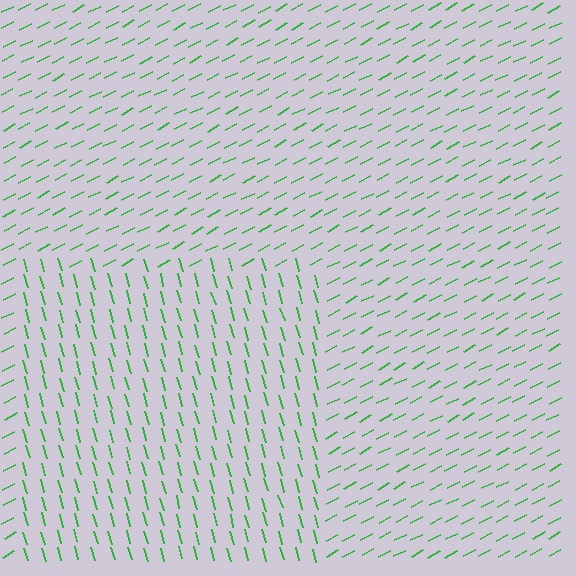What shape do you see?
I see a rectangle.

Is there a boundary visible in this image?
Yes, there is a texture boundary formed by a change in line orientation.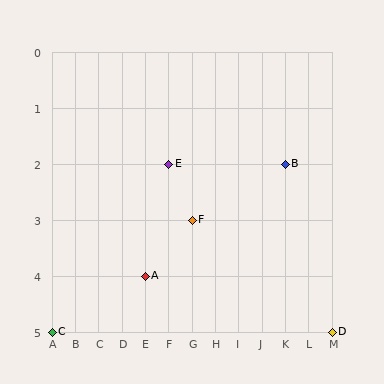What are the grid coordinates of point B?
Point B is at grid coordinates (K, 2).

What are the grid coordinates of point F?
Point F is at grid coordinates (G, 3).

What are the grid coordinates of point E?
Point E is at grid coordinates (F, 2).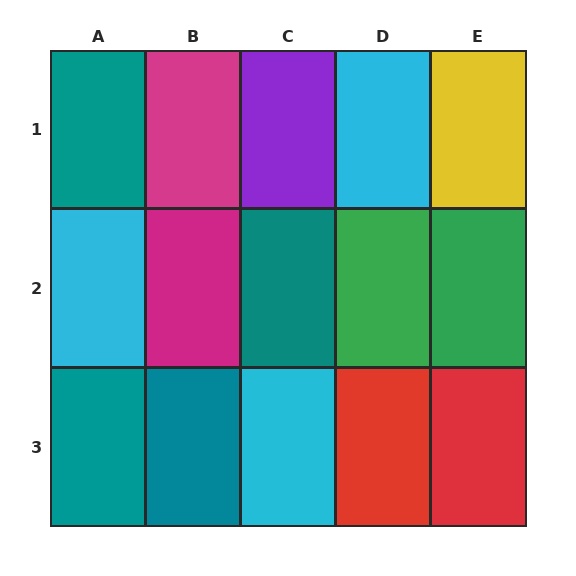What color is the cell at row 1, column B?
Magenta.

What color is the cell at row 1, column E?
Yellow.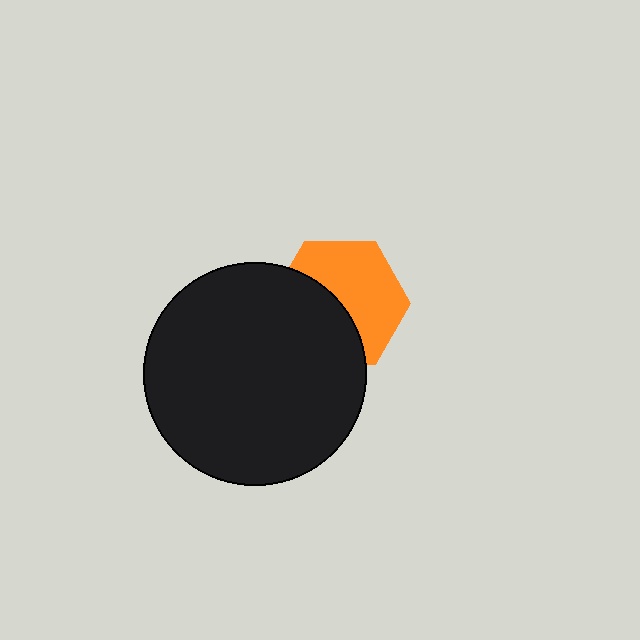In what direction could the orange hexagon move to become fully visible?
The orange hexagon could move toward the upper-right. That would shift it out from behind the black circle entirely.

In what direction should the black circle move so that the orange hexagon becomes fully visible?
The black circle should move toward the lower-left. That is the shortest direction to clear the overlap and leave the orange hexagon fully visible.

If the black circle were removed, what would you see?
You would see the complete orange hexagon.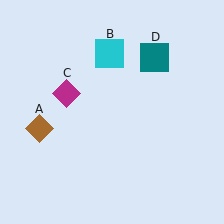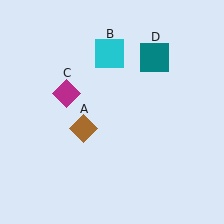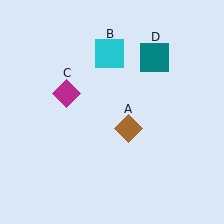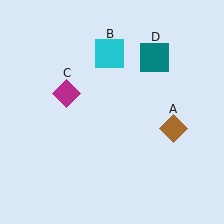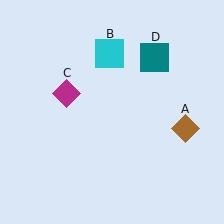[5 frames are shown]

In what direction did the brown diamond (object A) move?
The brown diamond (object A) moved right.